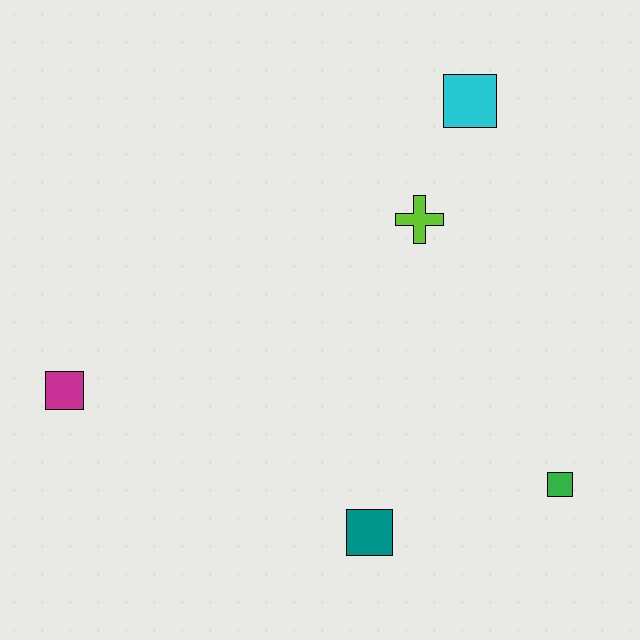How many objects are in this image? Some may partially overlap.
There are 5 objects.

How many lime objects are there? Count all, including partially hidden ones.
There is 1 lime object.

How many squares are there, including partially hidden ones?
There are 4 squares.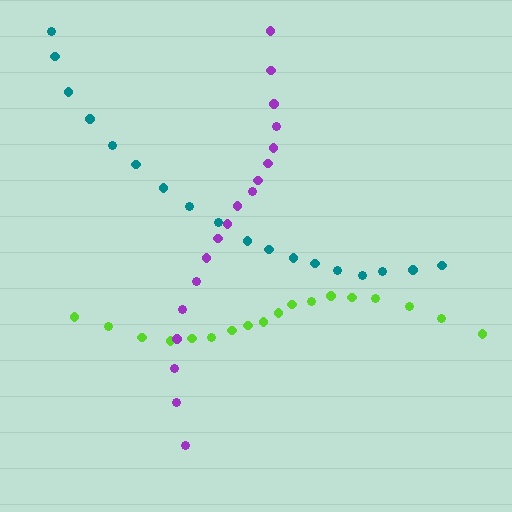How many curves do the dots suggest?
There are 3 distinct paths.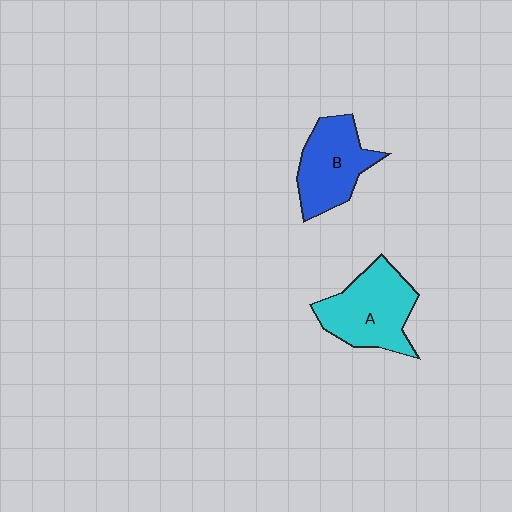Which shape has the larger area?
Shape A (cyan).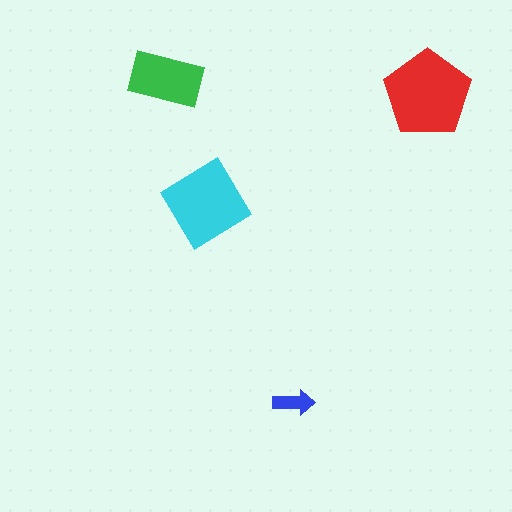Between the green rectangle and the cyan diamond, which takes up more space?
The cyan diamond.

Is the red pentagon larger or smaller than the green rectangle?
Larger.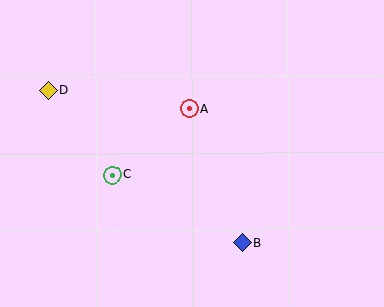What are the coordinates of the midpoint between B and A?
The midpoint between B and A is at (215, 176).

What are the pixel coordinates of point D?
Point D is at (48, 90).